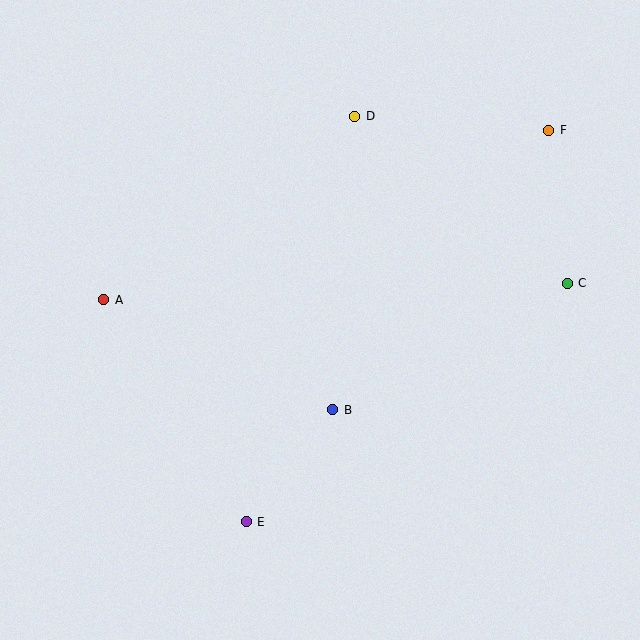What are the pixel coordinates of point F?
Point F is at (549, 130).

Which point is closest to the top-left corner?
Point A is closest to the top-left corner.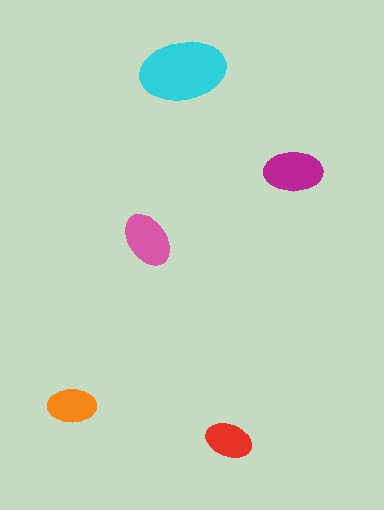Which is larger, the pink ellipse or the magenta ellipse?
The magenta one.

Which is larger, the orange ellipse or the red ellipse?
The orange one.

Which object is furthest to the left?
The orange ellipse is leftmost.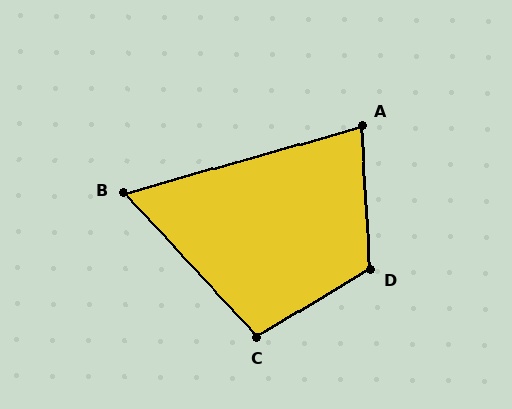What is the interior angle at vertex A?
Approximately 78 degrees (acute).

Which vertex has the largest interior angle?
D, at approximately 117 degrees.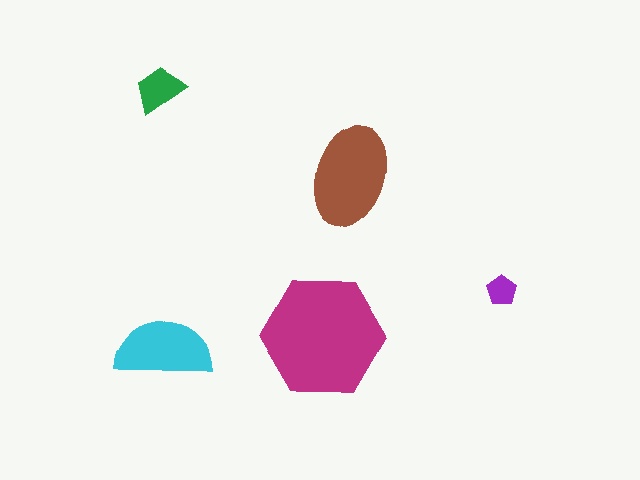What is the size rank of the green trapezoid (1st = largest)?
4th.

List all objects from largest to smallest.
The magenta hexagon, the brown ellipse, the cyan semicircle, the green trapezoid, the purple pentagon.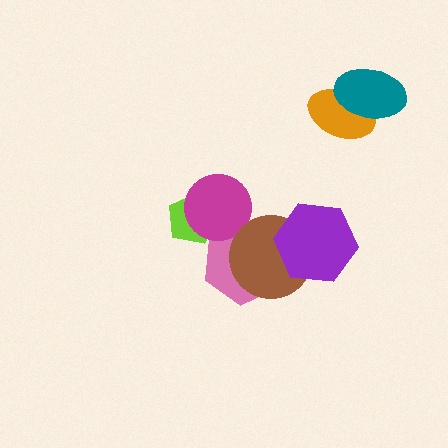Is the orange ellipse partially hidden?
Yes, it is partially covered by another shape.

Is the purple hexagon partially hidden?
No, no other shape covers it.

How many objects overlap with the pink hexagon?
3 objects overlap with the pink hexagon.